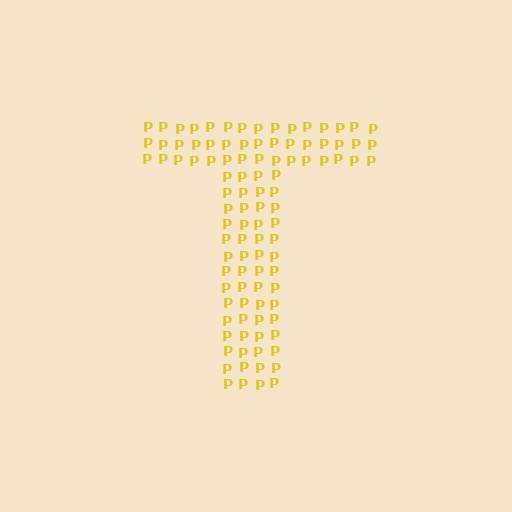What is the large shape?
The large shape is the letter T.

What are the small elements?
The small elements are letter P's.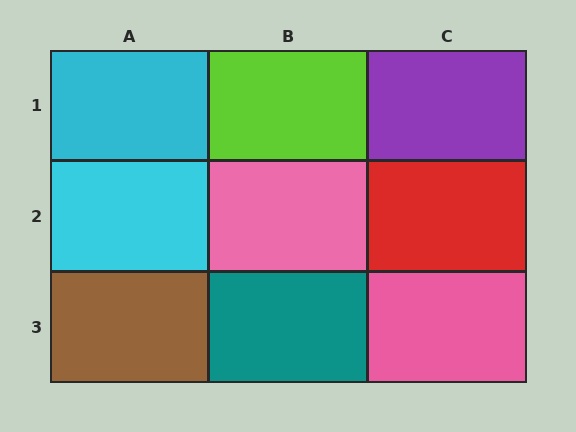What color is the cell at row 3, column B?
Teal.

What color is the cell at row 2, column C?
Red.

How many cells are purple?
1 cell is purple.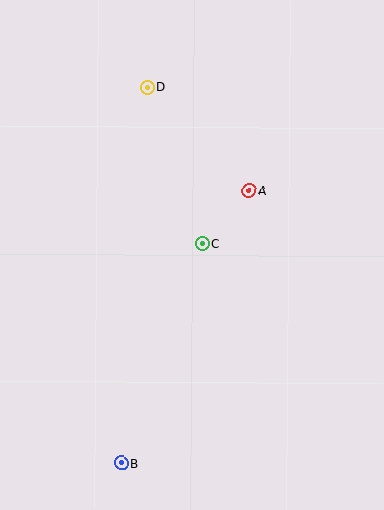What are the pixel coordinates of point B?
Point B is at (122, 463).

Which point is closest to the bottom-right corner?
Point B is closest to the bottom-right corner.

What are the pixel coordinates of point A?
Point A is at (249, 191).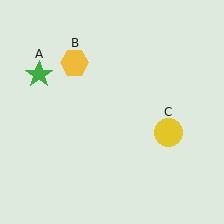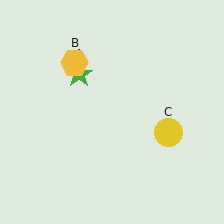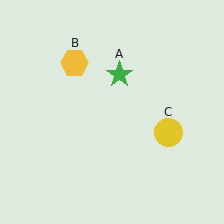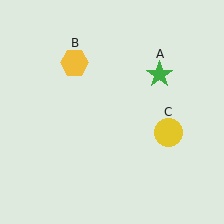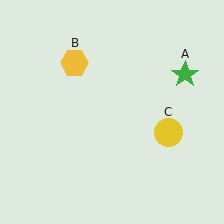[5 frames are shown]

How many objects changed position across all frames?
1 object changed position: green star (object A).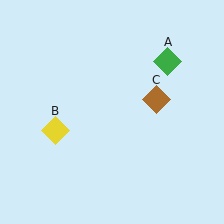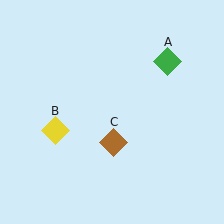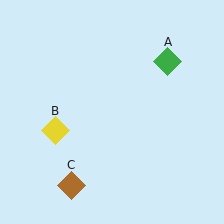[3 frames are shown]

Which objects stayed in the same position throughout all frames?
Green diamond (object A) and yellow diamond (object B) remained stationary.